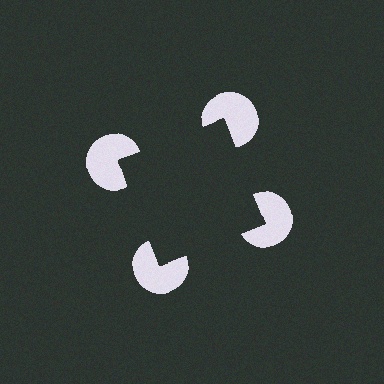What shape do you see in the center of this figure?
An illusory square — its edges are inferred from the aligned wedge cuts in the pac-man discs, not physically drawn.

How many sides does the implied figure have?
4 sides.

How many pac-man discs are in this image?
There are 4 — one at each vertex of the illusory square.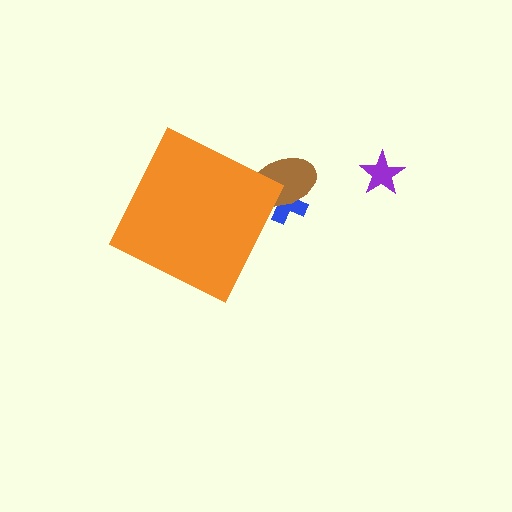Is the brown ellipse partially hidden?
Yes, the brown ellipse is partially hidden behind the orange diamond.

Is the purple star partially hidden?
No, the purple star is fully visible.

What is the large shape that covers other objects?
An orange diamond.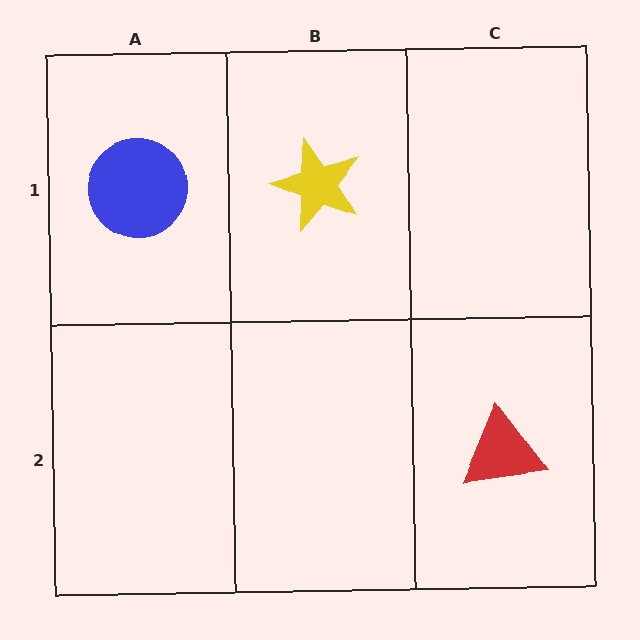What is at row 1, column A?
A blue circle.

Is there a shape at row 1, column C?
No, that cell is empty.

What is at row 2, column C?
A red triangle.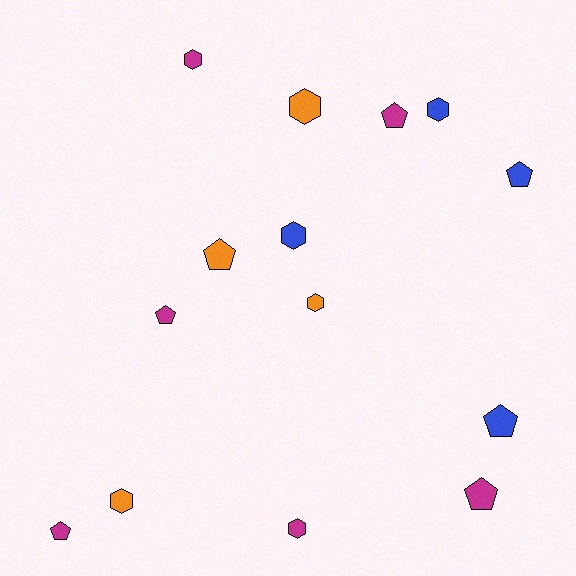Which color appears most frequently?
Magenta, with 6 objects.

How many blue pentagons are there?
There are 2 blue pentagons.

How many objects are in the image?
There are 14 objects.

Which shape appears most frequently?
Hexagon, with 7 objects.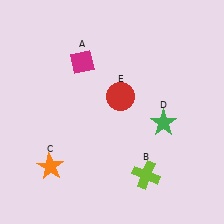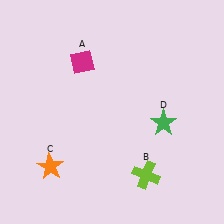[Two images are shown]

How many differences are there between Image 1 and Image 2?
There is 1 difference between the two images.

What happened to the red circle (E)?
The red circle (E) was removed in Image 2. It was in the top-right area of Image 1.